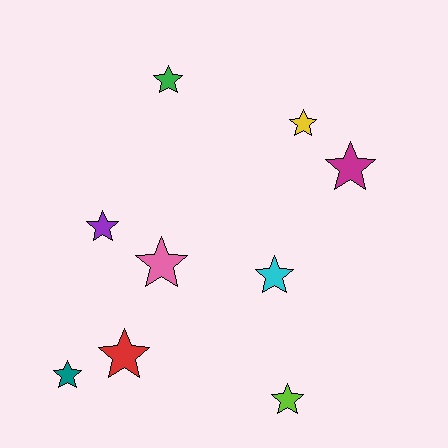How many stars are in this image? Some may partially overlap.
There are 9 stars.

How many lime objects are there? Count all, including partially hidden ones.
There is 1 lime object.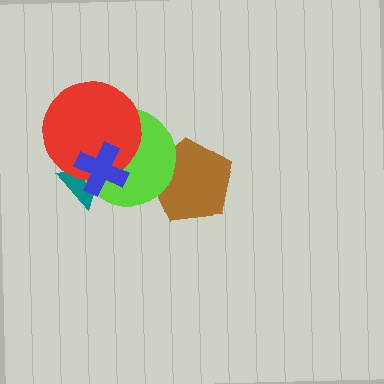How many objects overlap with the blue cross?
3 objects overlap with the blue cross.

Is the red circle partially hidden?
Yes, it is partially covered by another shape.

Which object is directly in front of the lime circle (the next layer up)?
The red circle is directly in front of the lime circle.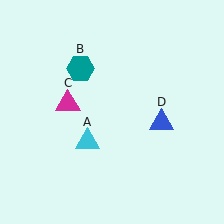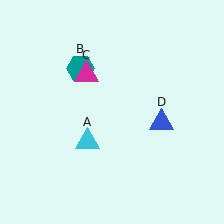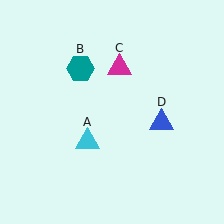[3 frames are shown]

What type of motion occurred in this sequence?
The magenta triangle (object C) rotated clockwise around the center of the scene.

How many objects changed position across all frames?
1 object changed position: magenta triangle (object C).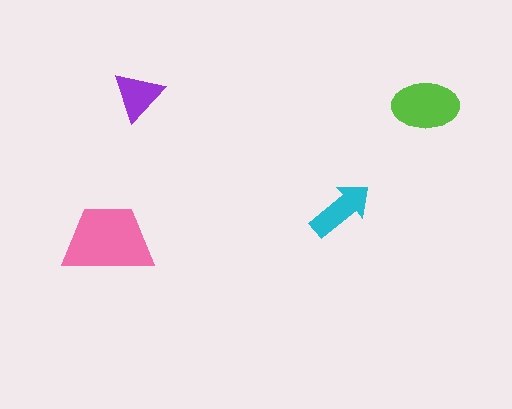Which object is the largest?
The pink trapezoid.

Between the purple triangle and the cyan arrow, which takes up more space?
The cyan arrow.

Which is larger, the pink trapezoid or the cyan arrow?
The pink trapezoid.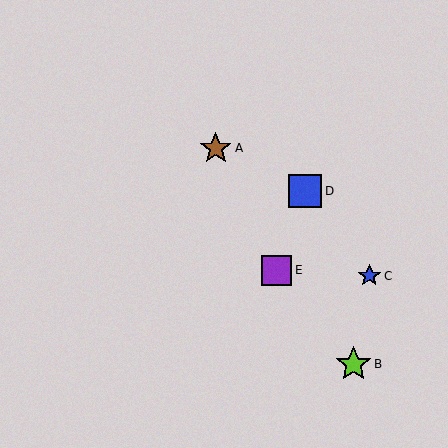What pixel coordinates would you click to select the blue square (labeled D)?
Click at (305, 191) to select the blue square D.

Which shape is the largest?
The lime star (labeled B) is the largest.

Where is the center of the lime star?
The center of the lime star is at (353, 364).